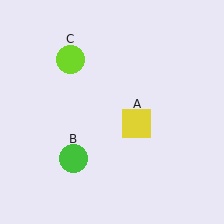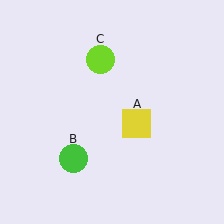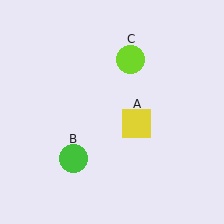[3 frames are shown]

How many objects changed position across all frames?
1 object changed position: lime circle (object C).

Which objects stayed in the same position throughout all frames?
Yellow square (object A) and green circle (object B) remained stationary.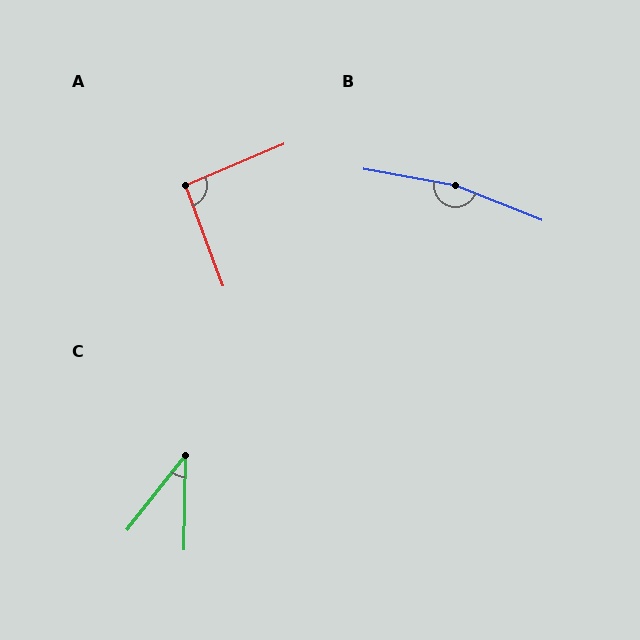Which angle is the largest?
B, at approximately 169 degrees.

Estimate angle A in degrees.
Approximately 93 degrees.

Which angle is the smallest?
C, at approximately 38 degrees.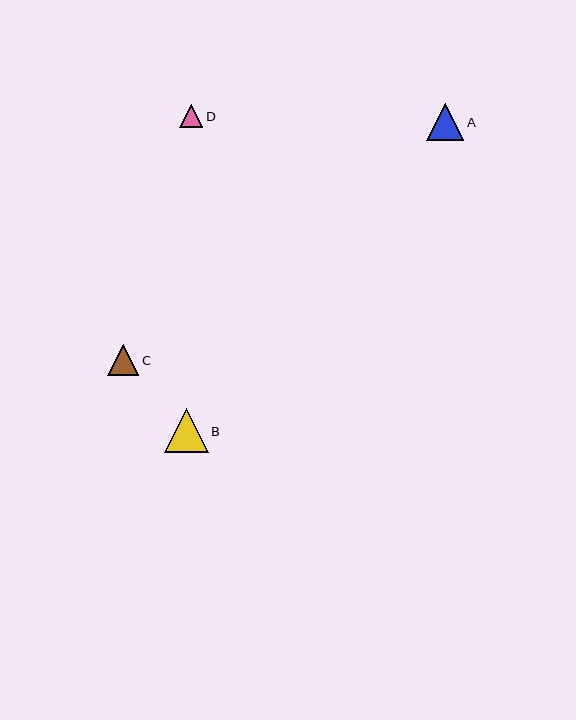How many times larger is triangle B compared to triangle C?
Triangle B is approximately 1.4 times the size of triangle C.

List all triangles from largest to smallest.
From largest to smallest: B, A, C, D.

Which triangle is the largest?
Triangle B is the largest with a size of approximately 44 pixels.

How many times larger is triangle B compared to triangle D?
Triangle B is approximately 1.9 times the size of triangle D.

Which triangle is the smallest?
Triangle D is the smallest with a size of approximately 23 pixels.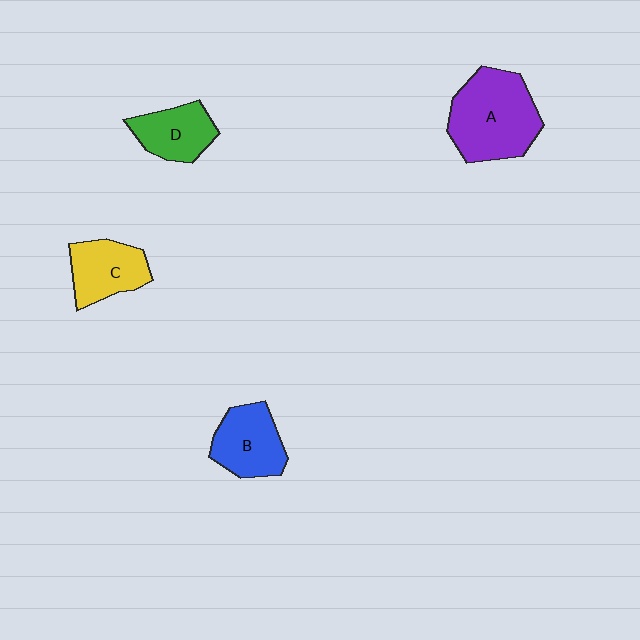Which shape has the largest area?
Shape A (purple).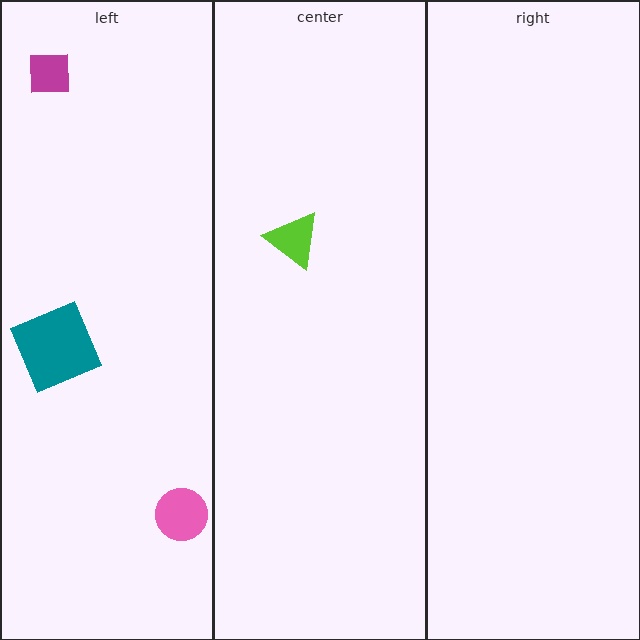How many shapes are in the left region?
3.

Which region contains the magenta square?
The left region.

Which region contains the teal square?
The left region.